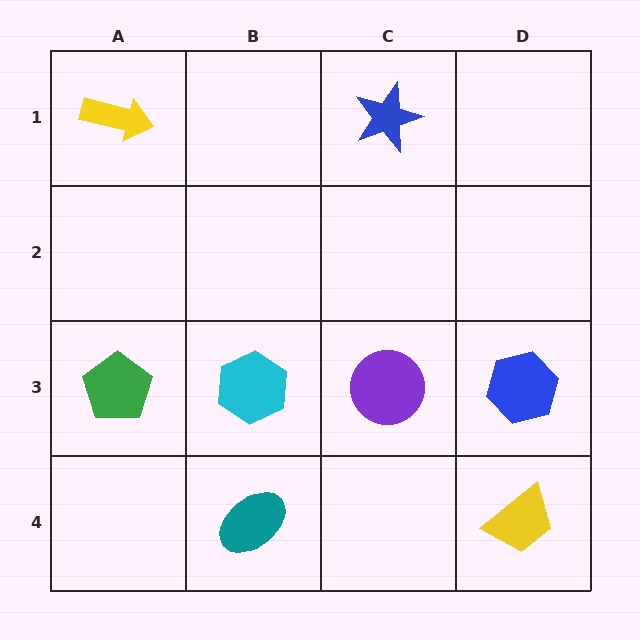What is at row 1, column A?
A yellow arrow.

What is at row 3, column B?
A cyan hexagon.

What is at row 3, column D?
A blue hexagon.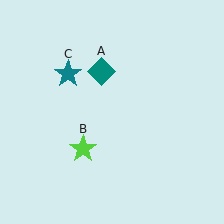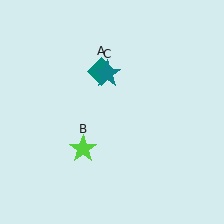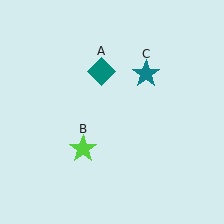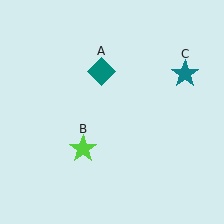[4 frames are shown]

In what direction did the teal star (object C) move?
The teal star (object C) moved right.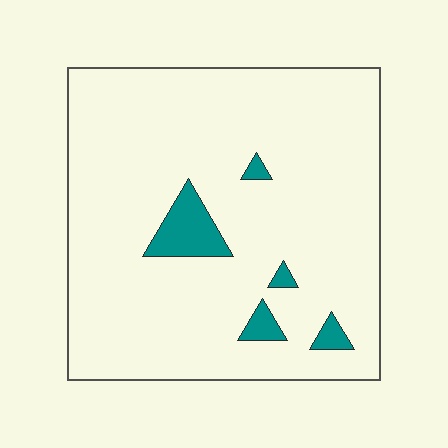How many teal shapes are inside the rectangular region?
5.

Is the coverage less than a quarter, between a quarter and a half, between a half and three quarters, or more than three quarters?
Less than a quarter.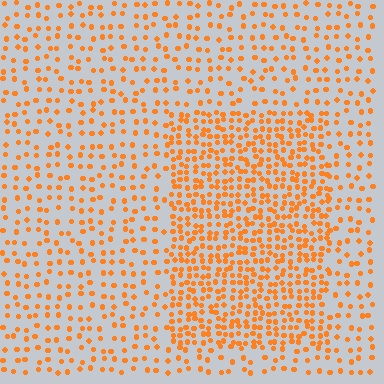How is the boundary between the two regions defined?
The boundary is defined by a change in element density (approximately 2.1x ratio). All elements are the same color, size, and shape.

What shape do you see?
I see a rectangle.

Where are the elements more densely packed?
The elements are more densely packed inside the rectangle boundary.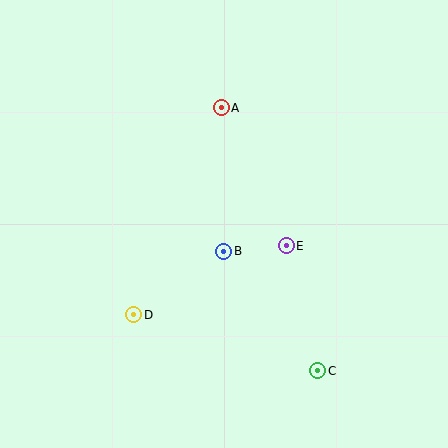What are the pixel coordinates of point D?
Point D is at (134, 315).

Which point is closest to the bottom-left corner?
Point D is closest to the bottom-left corner.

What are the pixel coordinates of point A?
Point A is at (221, 108).